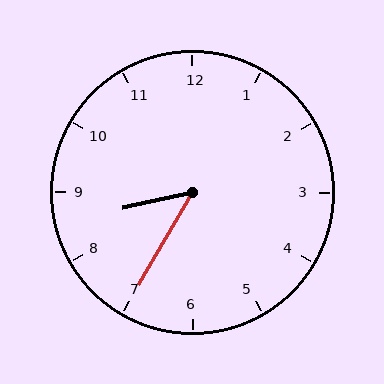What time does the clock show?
8:35.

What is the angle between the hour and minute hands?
Approximately 48 degrees.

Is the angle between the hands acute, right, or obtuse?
It is acute.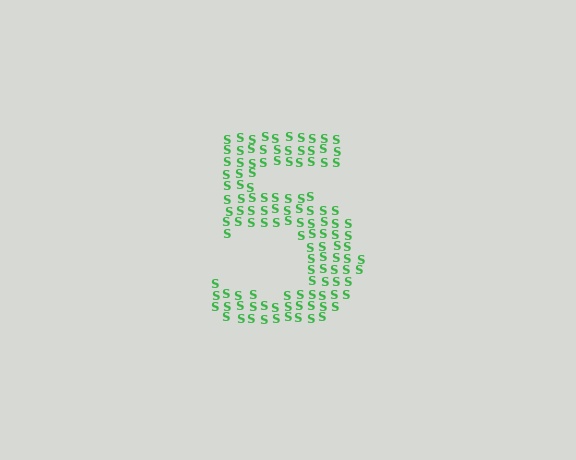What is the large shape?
The large shape is the digit 5.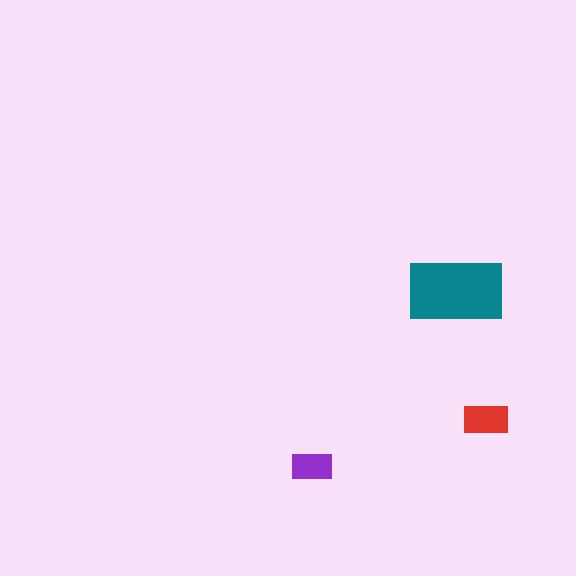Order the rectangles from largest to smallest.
the teal one, the red one, the purple one.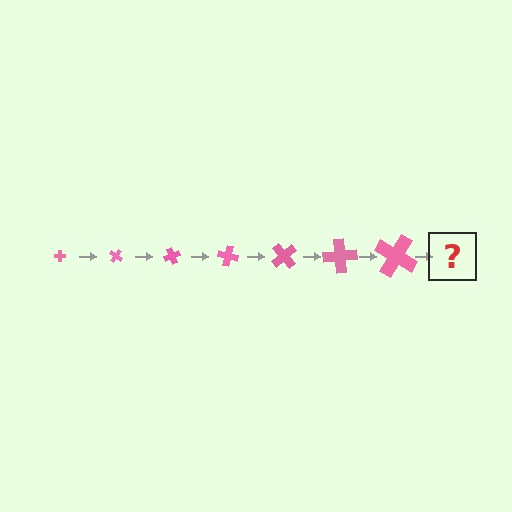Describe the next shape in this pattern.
It should be a cross, larger than the previous one and rotated 245 degrees from the start.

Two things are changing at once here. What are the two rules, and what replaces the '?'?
The two rules are that the cross grows larger each step and it rotates 35 degrees each step. The '?' should be a cross, larger than the previous one and rotated 245 degrees from the start.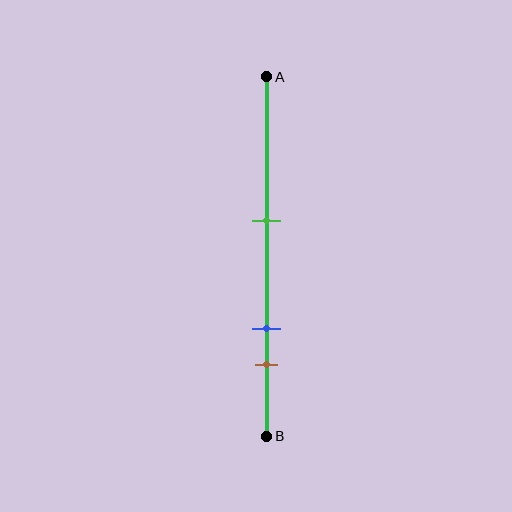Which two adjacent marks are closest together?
The blue and brown marks are the closest adjacent pair.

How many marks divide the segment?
There are 3 marks dividing the segment.